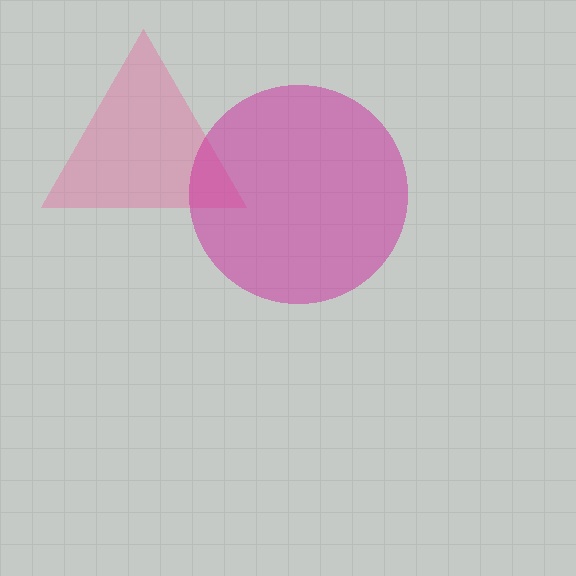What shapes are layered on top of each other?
The layered shapes are: a pink triangle, a magenta circle.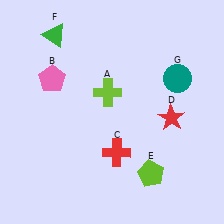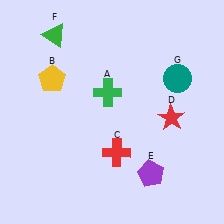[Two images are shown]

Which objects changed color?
A changed from lime to green. B changed from pink to yellow. E changed from lime to purple.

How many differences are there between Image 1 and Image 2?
There are 3 differences between the two images.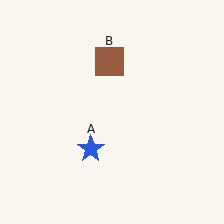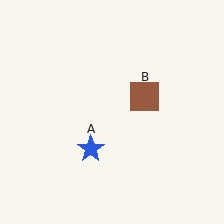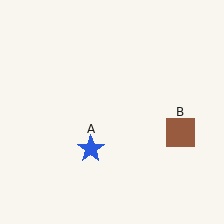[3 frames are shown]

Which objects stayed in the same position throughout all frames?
Blue star (object A) remained stationary.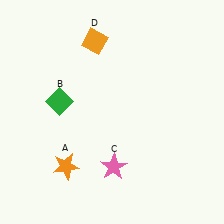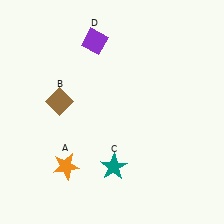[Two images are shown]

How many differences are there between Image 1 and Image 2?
There are 3 differences between the two images.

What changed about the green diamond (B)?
In Image 1, B is green. In Image 2, it changed to brown.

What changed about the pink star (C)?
In Image 1, C is pink. In Image 2, it changed to teal.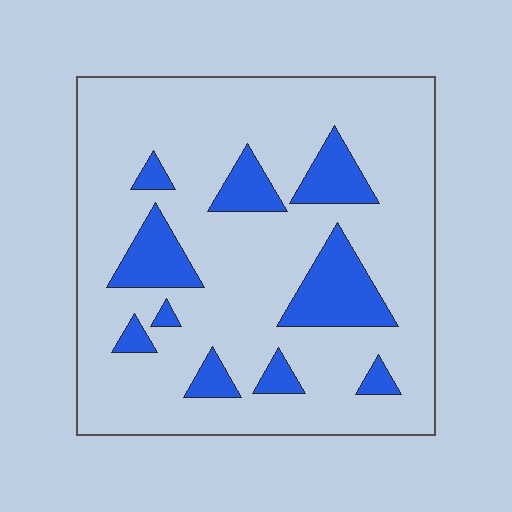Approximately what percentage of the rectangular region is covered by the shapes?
Approximately 20%.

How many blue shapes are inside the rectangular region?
10.